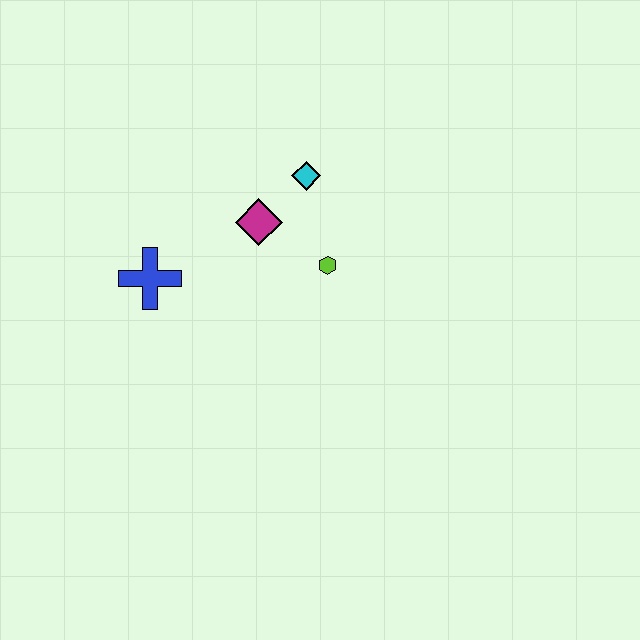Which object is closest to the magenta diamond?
The cyan diamond is closest to the magenta diamond.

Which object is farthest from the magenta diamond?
The blue cross is farthest from the magenta diamond.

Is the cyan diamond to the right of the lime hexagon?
No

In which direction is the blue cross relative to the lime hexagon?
The blue cross is to the left of the lime hexagon.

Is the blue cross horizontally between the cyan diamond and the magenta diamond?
No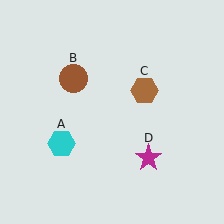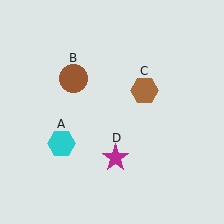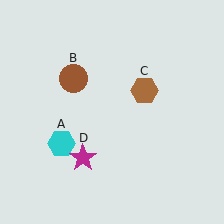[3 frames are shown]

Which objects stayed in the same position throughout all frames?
Cyan hexagon (object A) and brown circle (object B) and brown hexagon (object C) remained stationary.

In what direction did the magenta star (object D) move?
The magenta star (object D) moved left.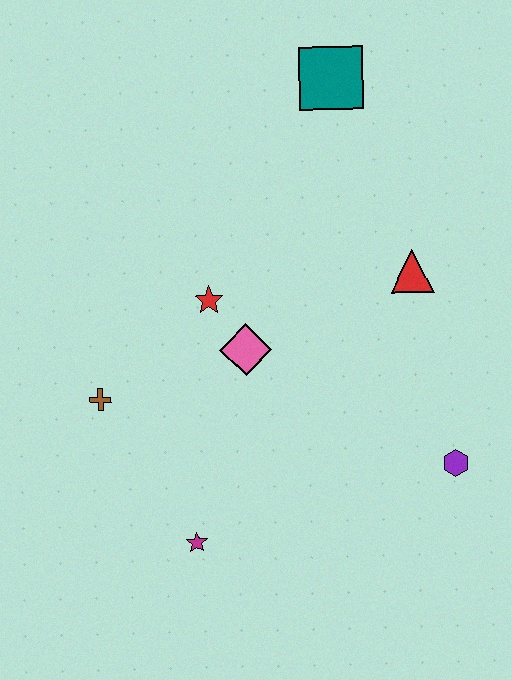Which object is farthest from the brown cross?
The teal square is farthest from the brown cross.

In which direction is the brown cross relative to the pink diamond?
The brown cross is to the left of the pink diamond.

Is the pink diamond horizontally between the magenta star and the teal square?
Yes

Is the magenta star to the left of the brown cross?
No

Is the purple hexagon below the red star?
Yes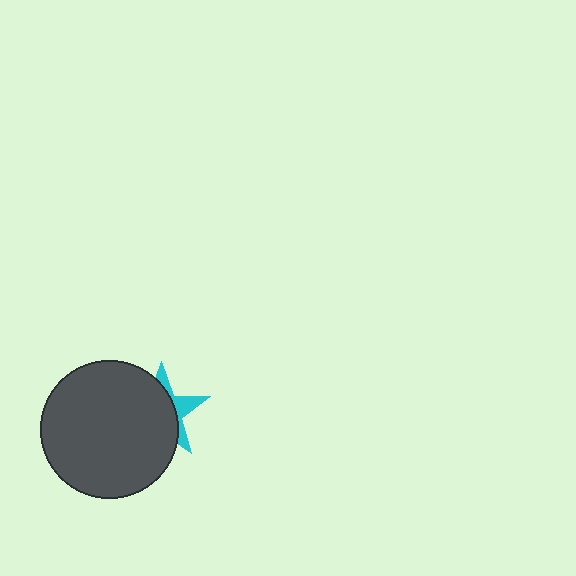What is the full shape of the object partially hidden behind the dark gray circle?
The partially hidden object is a cyan star.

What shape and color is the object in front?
The object in front is a dark gray circle.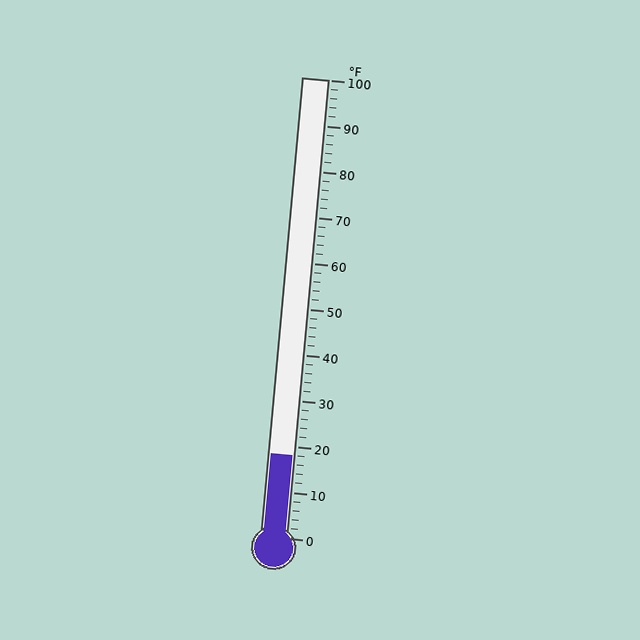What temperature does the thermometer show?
The thermometer shows approximately 18°F.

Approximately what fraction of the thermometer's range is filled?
The thermometer is filled to approximately 20% of its range.